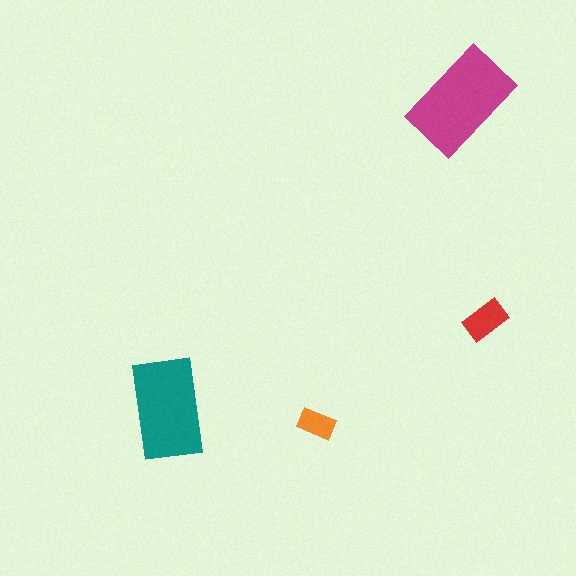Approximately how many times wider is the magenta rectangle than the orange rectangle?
About 3 times wider.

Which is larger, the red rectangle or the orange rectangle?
The red one.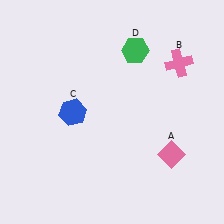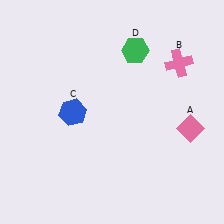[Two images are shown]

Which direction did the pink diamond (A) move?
The pink diamond (A) moved up.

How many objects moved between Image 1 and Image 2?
1 object moved between the two images.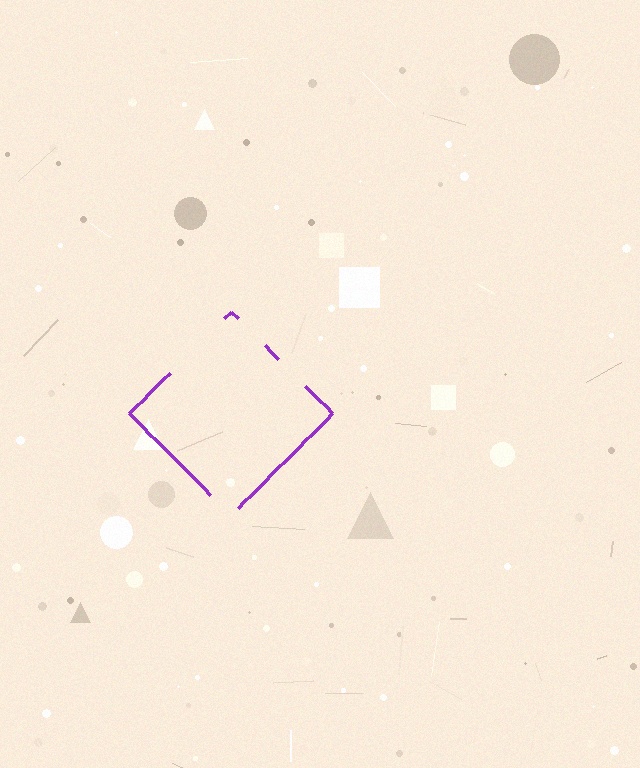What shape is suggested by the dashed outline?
The dashed outline suggests a diamond.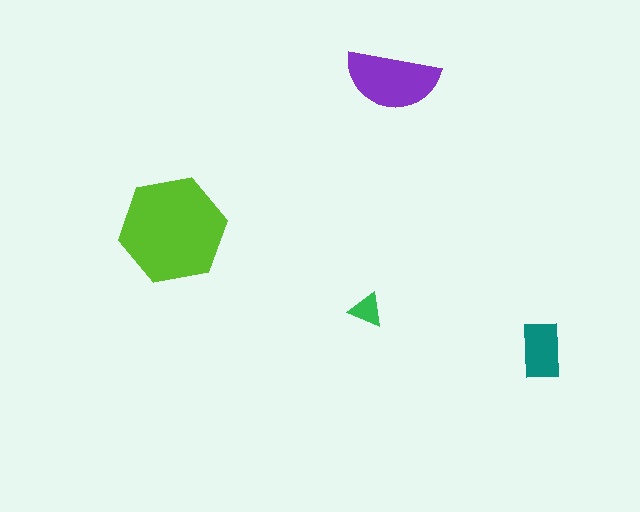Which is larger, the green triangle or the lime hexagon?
The lime hexagon.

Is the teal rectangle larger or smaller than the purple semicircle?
Smaller.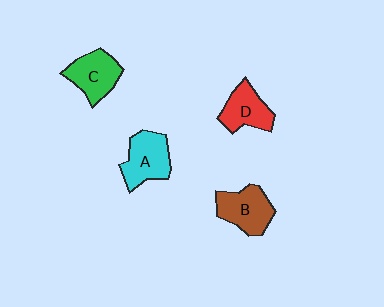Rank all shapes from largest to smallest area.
From largest to smallest: A (cyan), B (brown), C (green), D (red).